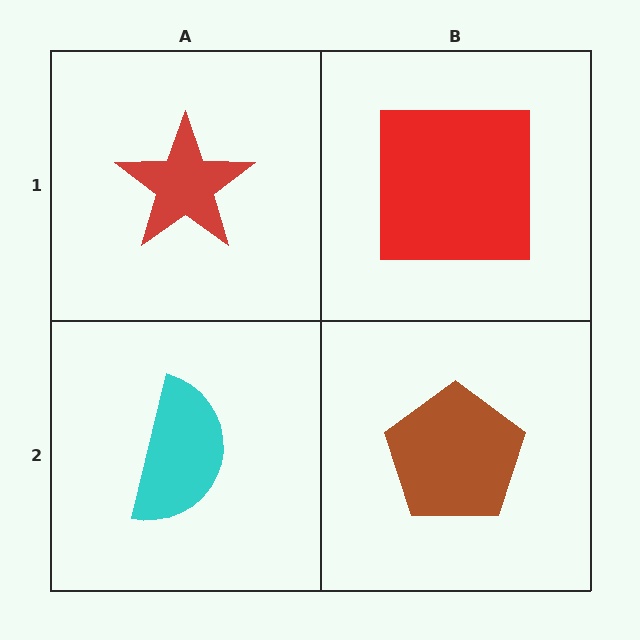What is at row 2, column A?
A cyan semicircle.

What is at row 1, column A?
A red star.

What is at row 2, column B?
A brown pentagon.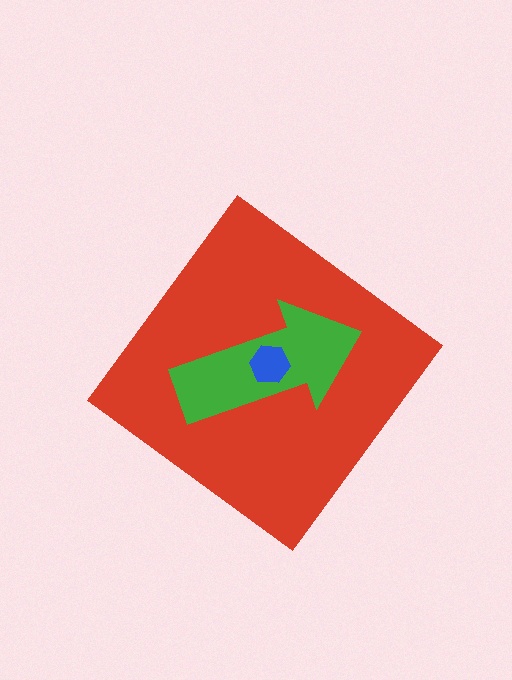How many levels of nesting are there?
3.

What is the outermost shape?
The red diamond.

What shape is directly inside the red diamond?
The green arrow.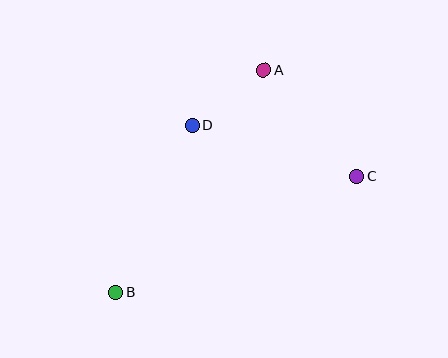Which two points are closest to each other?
Points A and D are closest to each other.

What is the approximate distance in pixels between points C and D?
The distance between C and D is approximately 172 pixels.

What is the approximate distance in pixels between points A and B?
The distance between A and B is approximately 267 pixels.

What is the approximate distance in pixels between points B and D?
The distance between B and D is approximately 184 pixels.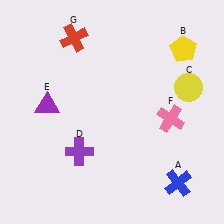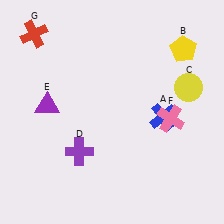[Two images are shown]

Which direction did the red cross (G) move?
The red cross (G) moved left.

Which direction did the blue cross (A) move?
The blue cross (A) moved up.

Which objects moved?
The objects that moved are: the blue cross (A), the red cross (G).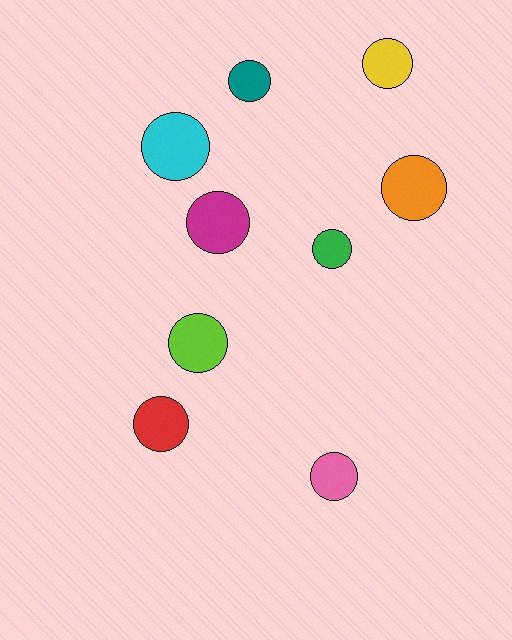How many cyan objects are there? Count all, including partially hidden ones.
There is 1 cyan object.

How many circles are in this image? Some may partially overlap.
There are 9 circles.